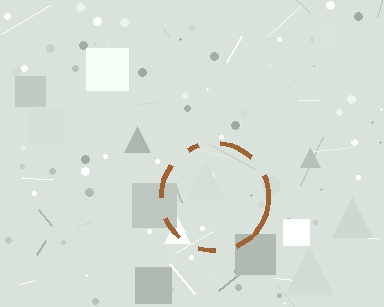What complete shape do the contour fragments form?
The contour fragments form a circle.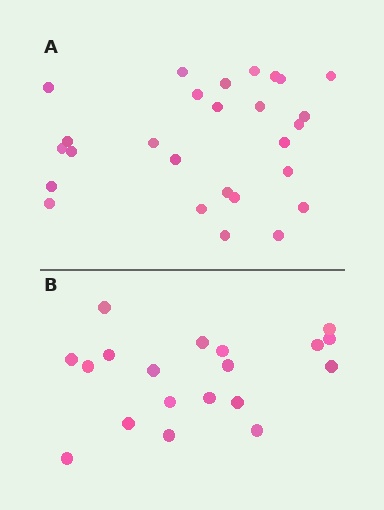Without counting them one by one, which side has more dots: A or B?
Region A (the top region) has more dots.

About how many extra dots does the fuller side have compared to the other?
Region A has roughly 8 or so more dots than region B.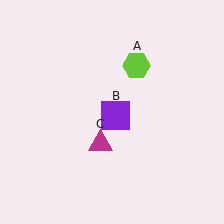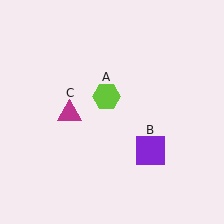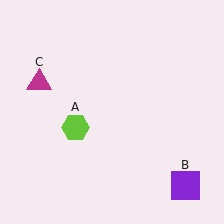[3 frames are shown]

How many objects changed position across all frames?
3 objects changed position: lime hexagon (object A), purple square (object B), magenta triangle (object C).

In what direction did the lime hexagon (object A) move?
The lime hexagon (object A) moved down and to the left.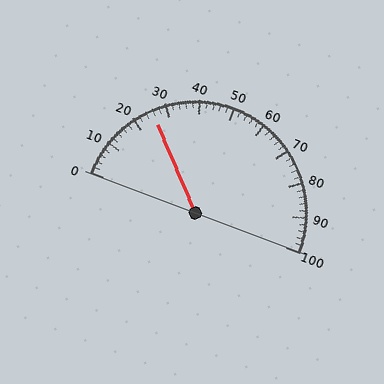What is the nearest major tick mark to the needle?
The nearest major tick mark is 30.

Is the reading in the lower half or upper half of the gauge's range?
The reading is in the lower half of the range (0 to 100).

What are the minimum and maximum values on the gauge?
The gauge ranges from 0 to 100.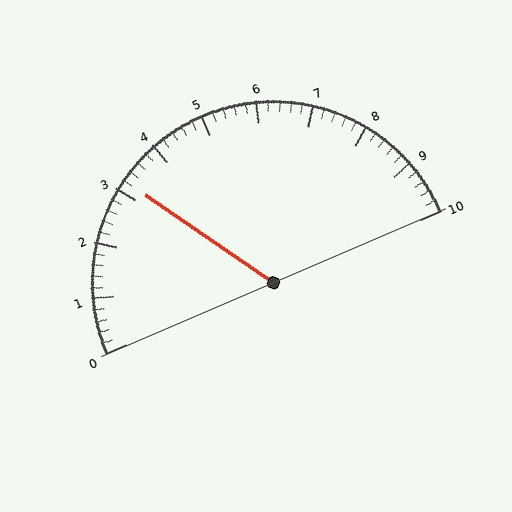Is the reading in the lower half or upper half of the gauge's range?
The reading is in the lower half of the range (0 to 10).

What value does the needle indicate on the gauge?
The needle indicates approximately 3.2.